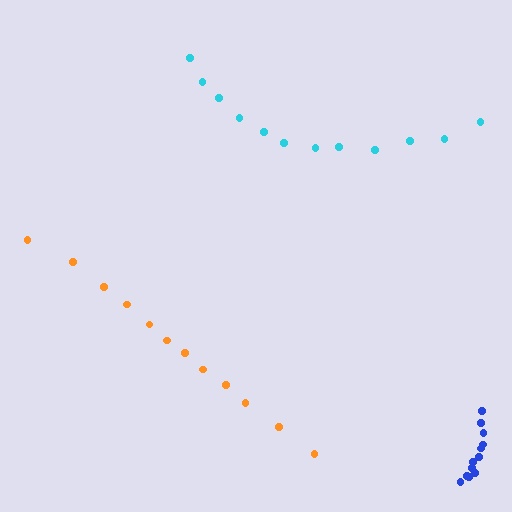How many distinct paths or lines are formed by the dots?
There are 3 distinct paths.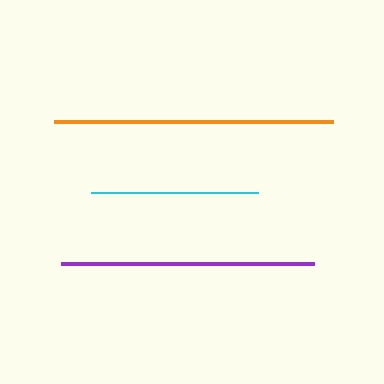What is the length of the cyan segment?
The cyan segment is approximately 167 pixels long.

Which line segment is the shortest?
The cyan line is the shortest at approximately 167 pixels.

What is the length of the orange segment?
The orange segment is approximately 280 pixels long.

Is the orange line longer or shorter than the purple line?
The orange line is longer than the purple line.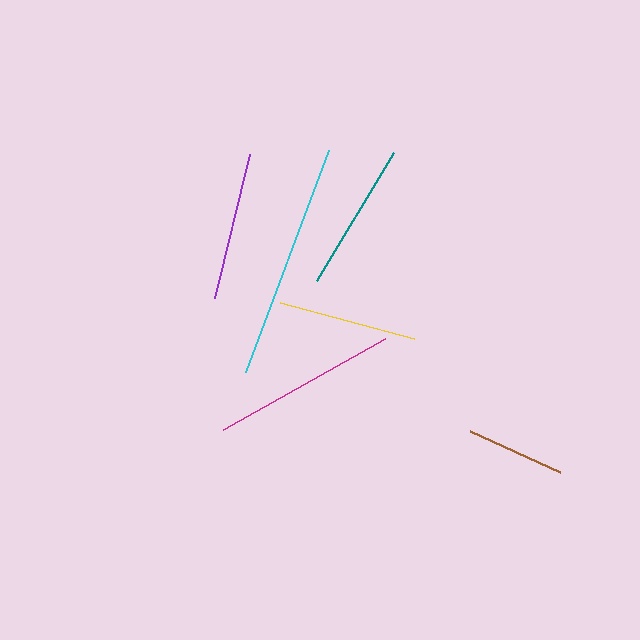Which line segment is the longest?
The cyan line is the longest at approximately 237 pixels.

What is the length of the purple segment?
The purple segment is approximately 149 pixels long.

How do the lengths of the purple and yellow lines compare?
The purple and yellow lines are approximately the same length.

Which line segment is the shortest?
The brown line is the shortest at approximately 98 pixels.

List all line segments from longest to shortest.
From longest to shortest: cyan, magenta, teal, purple, yellow, brown.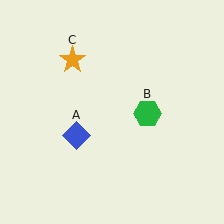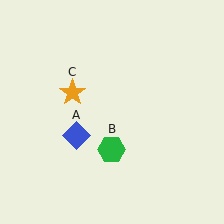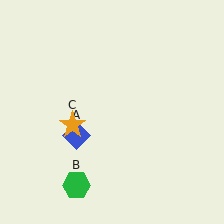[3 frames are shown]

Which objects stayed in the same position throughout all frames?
Blue diamond (object A) remained stationary.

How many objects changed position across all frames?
2 objects changed position: green hexagon (object B), orange star (object C).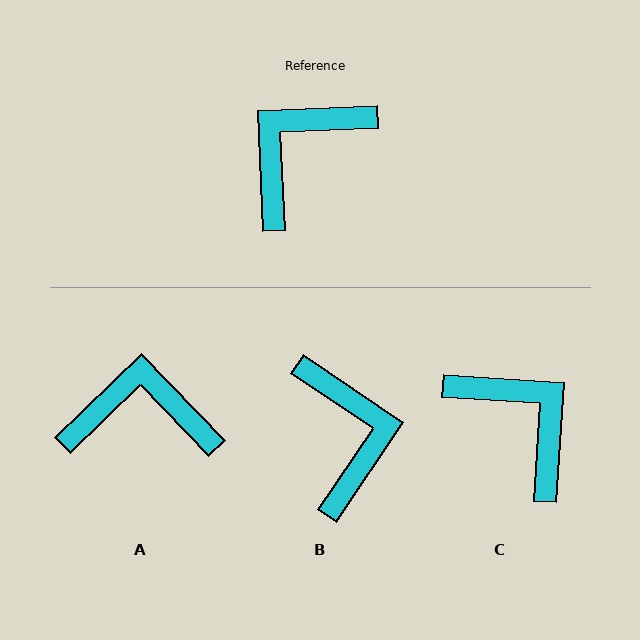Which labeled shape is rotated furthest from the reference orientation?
B, about 126 degrees away.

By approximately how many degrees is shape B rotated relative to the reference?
Approximately 126 degrees clockwise.